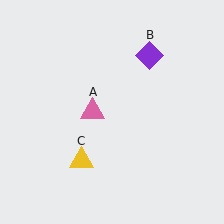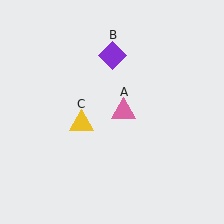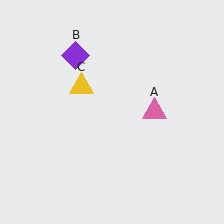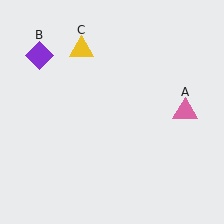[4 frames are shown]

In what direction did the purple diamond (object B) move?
The purple diamond (object B) moved left.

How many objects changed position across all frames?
3 objects changed position: pink triangle (object A), purple diamond (object B), yellow triangle (object C).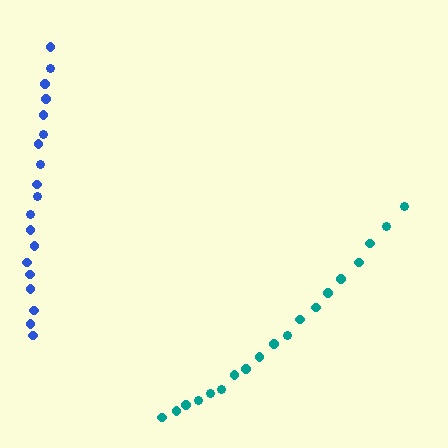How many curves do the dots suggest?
There are 2 distinct paths.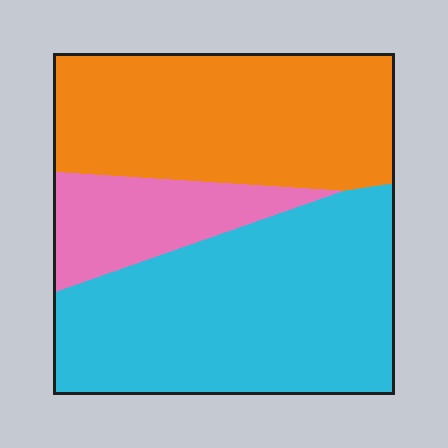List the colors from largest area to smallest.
From largest to smallest: cyan, orange, pink.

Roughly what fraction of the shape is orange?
Orange covers around 40% of the shape.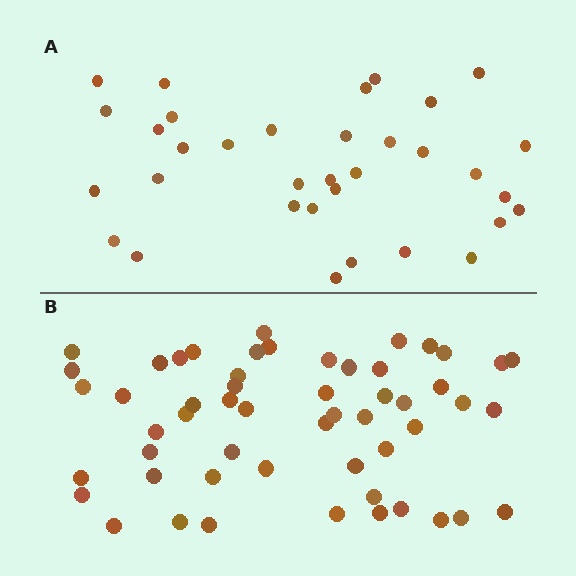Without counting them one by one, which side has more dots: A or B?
Region B (the bottom region) has more dots.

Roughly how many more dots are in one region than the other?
Region B has approximately 20 more dots than region A.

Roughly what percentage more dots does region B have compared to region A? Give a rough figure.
About 60% more.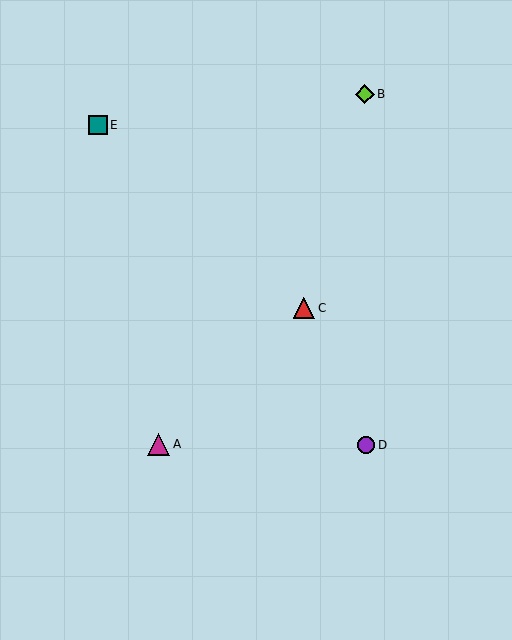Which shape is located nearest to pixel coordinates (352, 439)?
The purple circle (labeled D) at (366, 445) is nearest to that location.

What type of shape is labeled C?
Shape C is a red triangle.